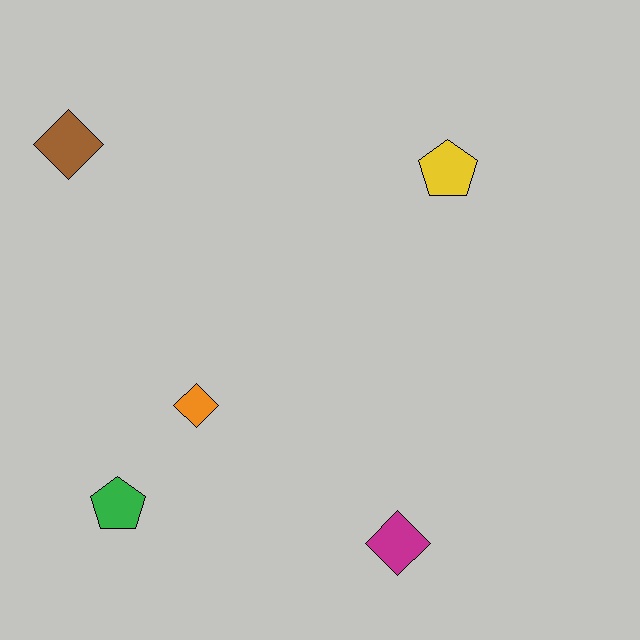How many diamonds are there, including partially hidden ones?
There are 3 diamonds.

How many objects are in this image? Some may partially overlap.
There are 5 objects.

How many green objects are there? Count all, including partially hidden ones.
There is 1 green object.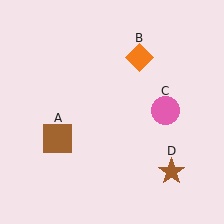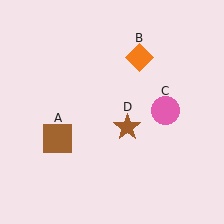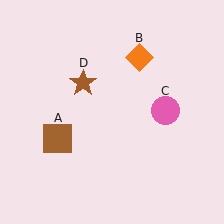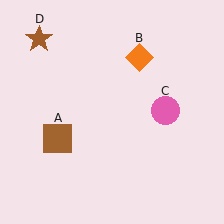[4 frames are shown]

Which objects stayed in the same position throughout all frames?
Brown square (object A) and orange diamond (object B) and pink circle (object C) remained stationary.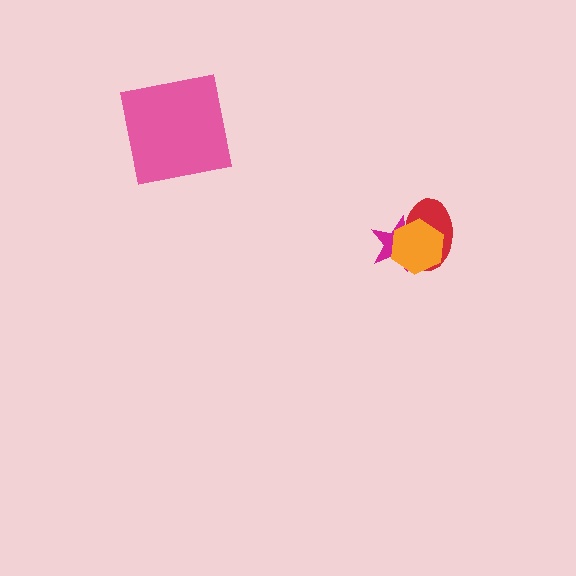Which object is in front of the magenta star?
The orange hexagon is in front of the magenta star.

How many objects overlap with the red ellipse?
2 objects overlap with the red ellipse.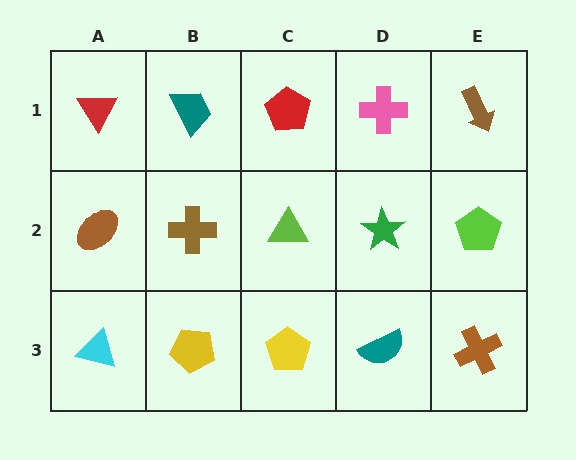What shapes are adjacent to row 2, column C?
A red pentagon (row 1, column C), a yellow pentagon (row 3, column C), a brown cross (row 2, column B), a green star (row 2, column D).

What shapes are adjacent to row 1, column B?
A brown cross (row 2, column B), a red triangle (row 1, column A), a red pentagon (row 1, column C).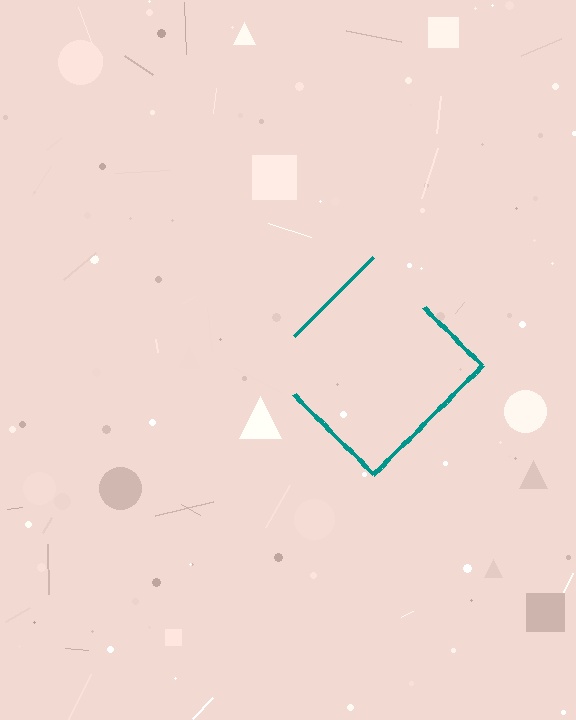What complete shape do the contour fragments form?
The contour fragments form a diamond.